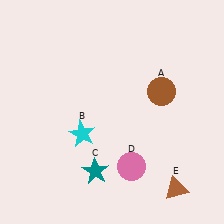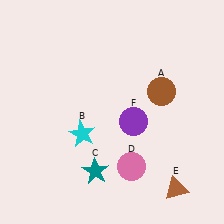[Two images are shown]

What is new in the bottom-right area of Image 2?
A purple circle (F) was added in the bottom-right area of Image 2.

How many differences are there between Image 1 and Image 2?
There is 1 difference between the two images.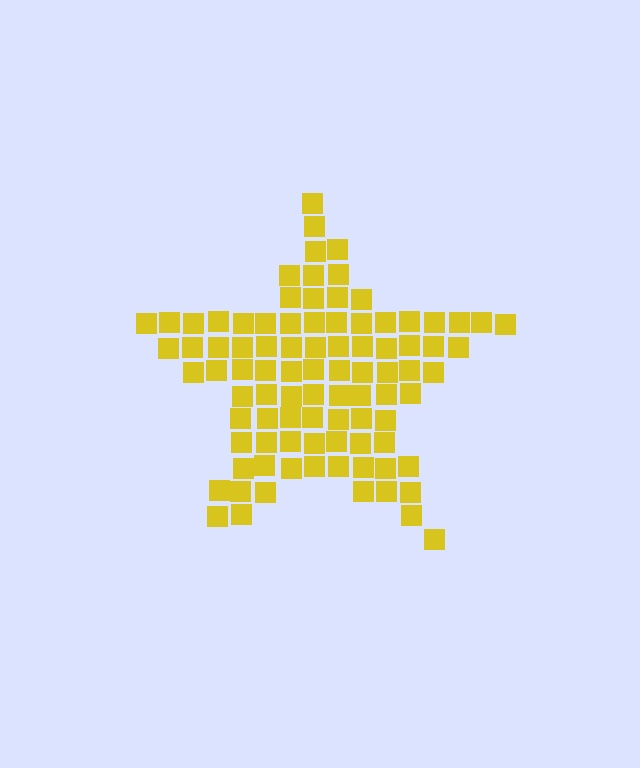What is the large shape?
The large shape is a star.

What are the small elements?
The small elements are squares.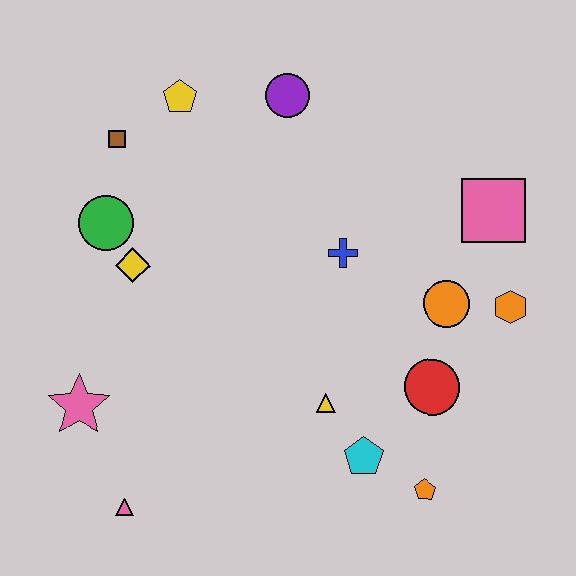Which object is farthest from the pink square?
The pink triangle is farthest from the pink square.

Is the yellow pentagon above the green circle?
Yes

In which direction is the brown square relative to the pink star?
The brown square is above the pink star.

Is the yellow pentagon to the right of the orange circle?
No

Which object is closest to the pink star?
The pink triangle is closest to the pink star.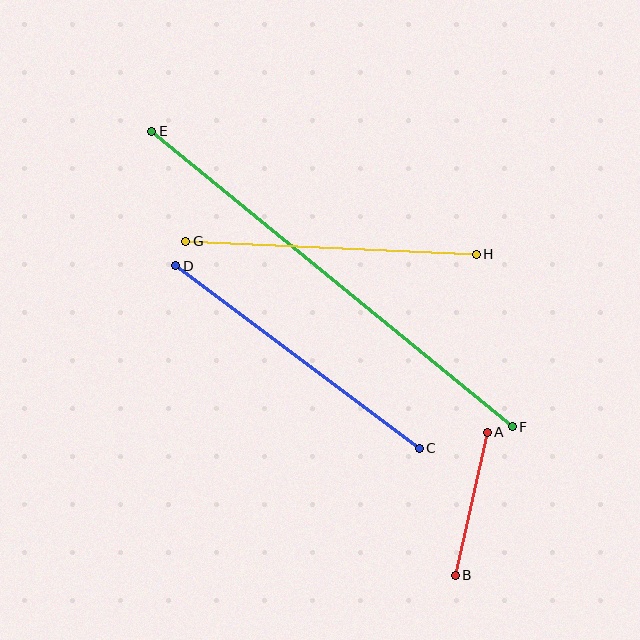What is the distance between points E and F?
The distance is approximately 466 pixels.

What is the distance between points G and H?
The distance is approximately 290 pixels.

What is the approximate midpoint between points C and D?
The midpoint is at approximately (298, 357) pixels.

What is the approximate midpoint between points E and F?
The midpoint is at approximately (332, 279) pixels.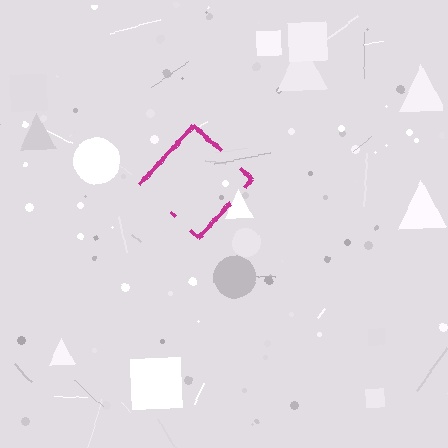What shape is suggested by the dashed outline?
The dashed outline suggests a diamond.